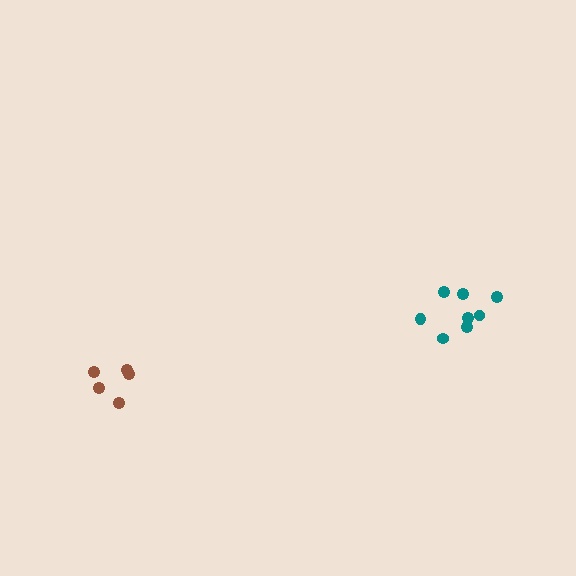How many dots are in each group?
Group 1: 8 dots, Group 2: 5 dots (13 total).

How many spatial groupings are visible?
There are 2 spatial groupings.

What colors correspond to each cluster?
The clusters are colored: teal, brown.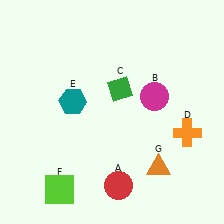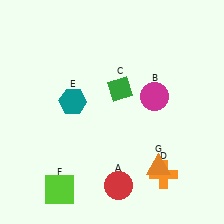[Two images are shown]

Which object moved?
The orange cross (D) moved down.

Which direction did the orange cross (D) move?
The orange cross (D) moved down.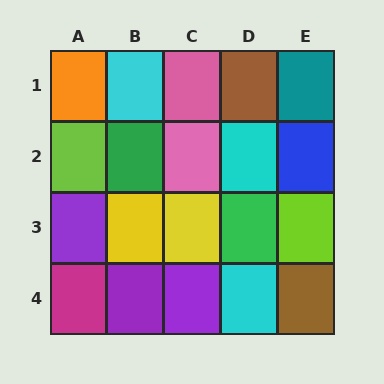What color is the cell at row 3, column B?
Yellow.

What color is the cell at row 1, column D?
Brown.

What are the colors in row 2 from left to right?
Lime, green, pink, cyan, blue.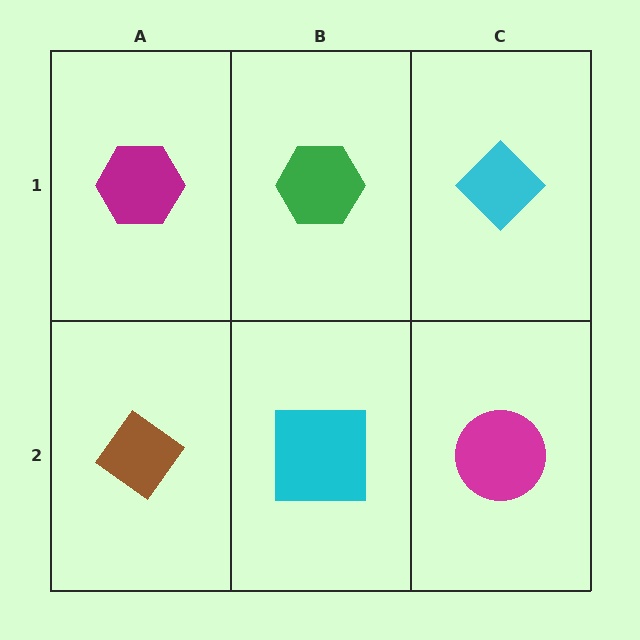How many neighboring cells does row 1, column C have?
2.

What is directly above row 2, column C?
A cyan diamond.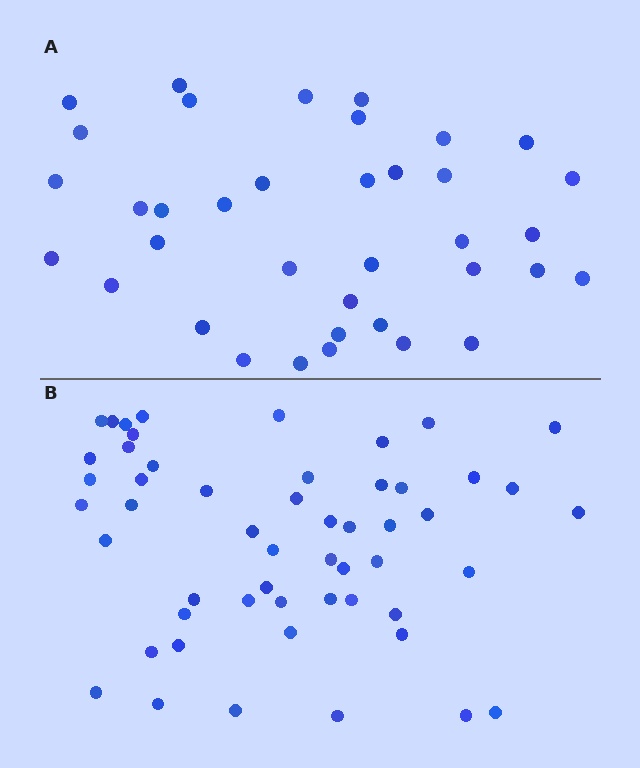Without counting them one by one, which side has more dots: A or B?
Region B (the bottom region) has more dots.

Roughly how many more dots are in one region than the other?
Region B has approximately 15 more dots than region A.